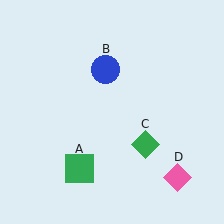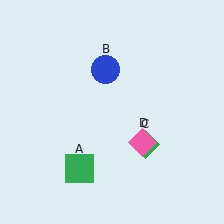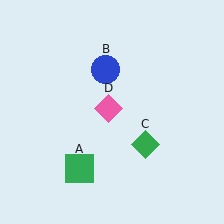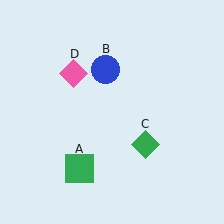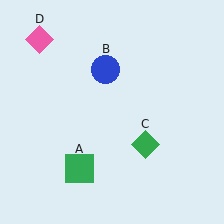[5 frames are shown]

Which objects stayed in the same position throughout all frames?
Green square (object A) and blue circle (object B) and green diamond (object C) remained stationary.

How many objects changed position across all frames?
1 object changed position: pink diamond (object D).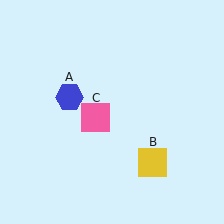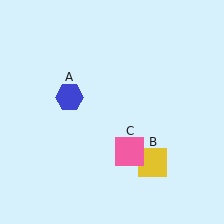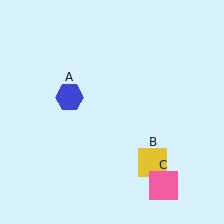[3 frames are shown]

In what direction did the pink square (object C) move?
The pink square (object C) moved down and to the right.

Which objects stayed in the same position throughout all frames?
Blue hexagon (object A) and yellow square (object B) remained stationary.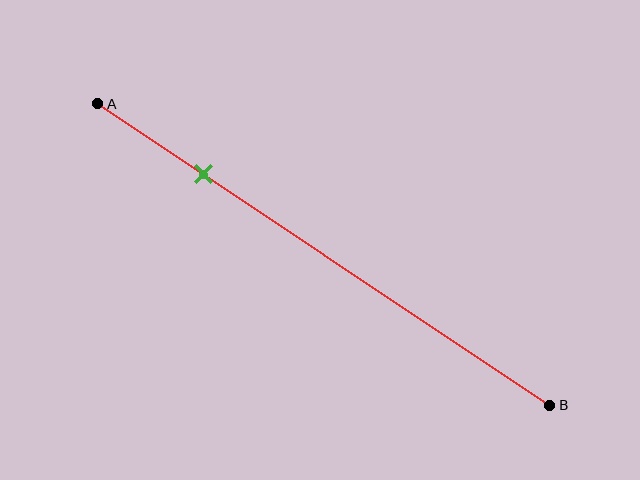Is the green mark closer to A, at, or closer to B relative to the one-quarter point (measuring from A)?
The green mark is approximately at the one-quarter point of segment AB.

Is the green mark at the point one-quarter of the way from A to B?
Yes, the mark is approximately at the one-quarter point.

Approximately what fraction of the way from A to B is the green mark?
The green mark is approximately 25% of the way from A to B.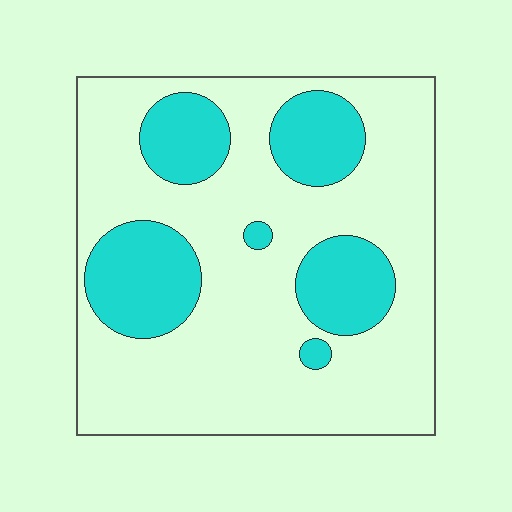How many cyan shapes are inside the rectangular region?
6.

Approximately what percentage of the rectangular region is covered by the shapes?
Approximately 25%.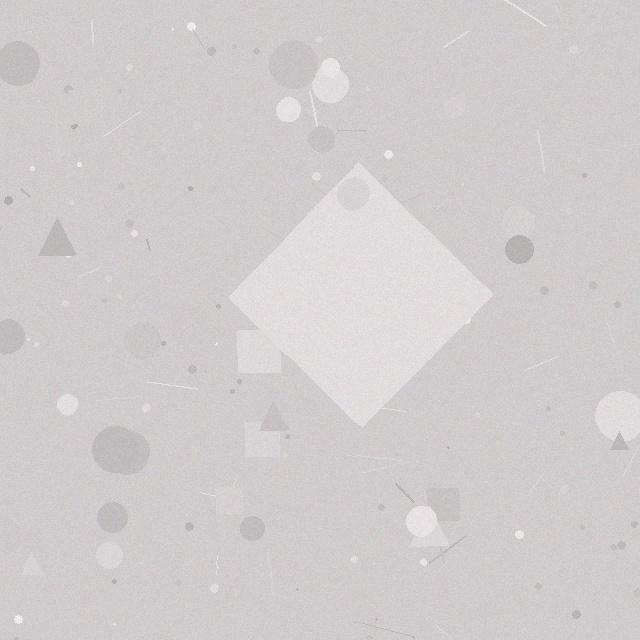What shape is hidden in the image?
A diamond is hidden in the image.